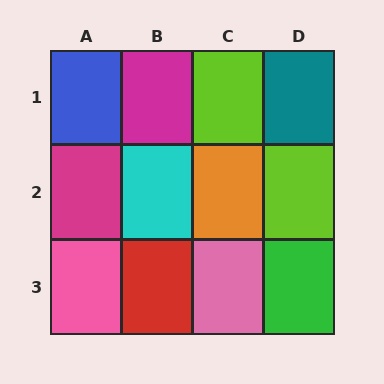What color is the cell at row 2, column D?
Lime.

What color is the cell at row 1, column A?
Blue.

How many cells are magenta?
2 cells are magenta.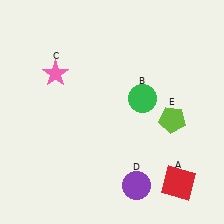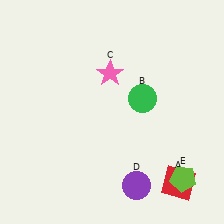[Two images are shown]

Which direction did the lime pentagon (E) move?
The lime pentagon (E) moved down.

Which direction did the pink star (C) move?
The pink star (C) moved right.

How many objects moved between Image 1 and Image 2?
2 objects moved between the two images.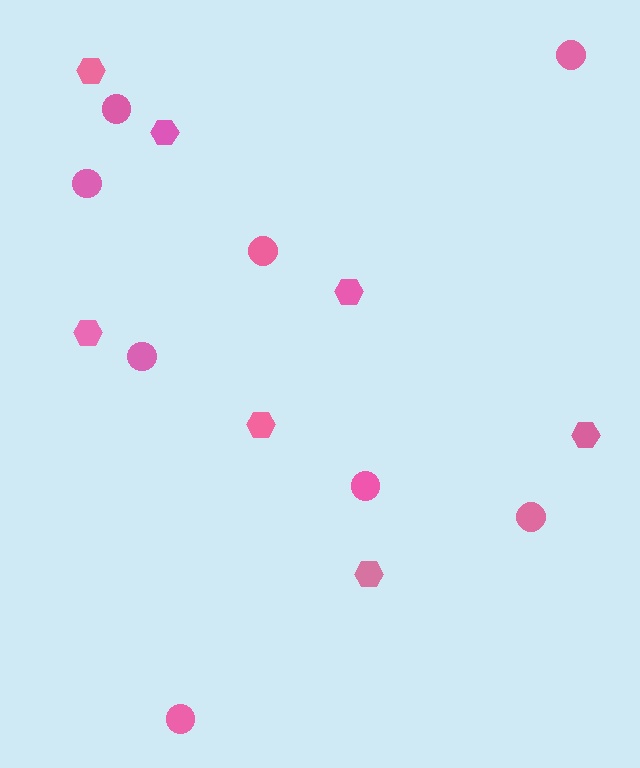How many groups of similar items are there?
There are 2 groups: one group of hexagons (7) and one group of circles (8).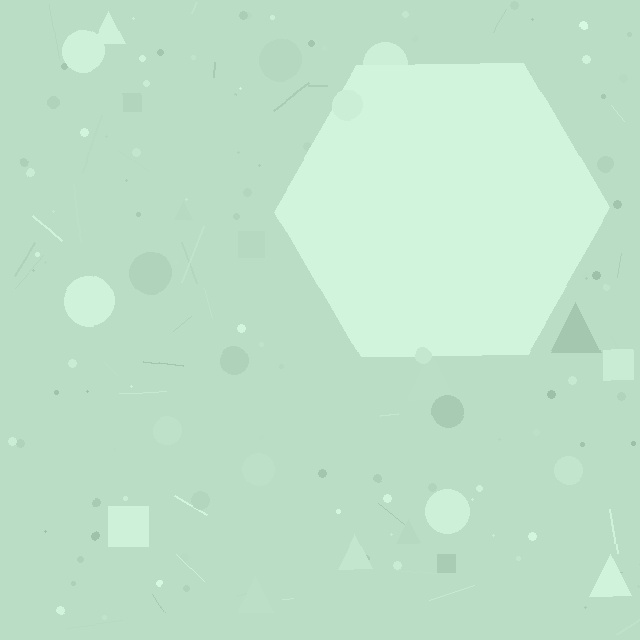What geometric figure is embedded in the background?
A hexagon is embedded in the background.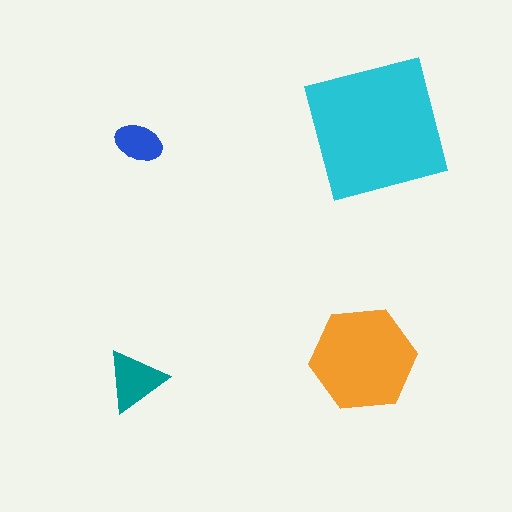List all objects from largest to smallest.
The cyan square, the orange hexagon, the teal triangle, the blue ellipse.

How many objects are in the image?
There are 4 objects in the image.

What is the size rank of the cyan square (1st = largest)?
1st.